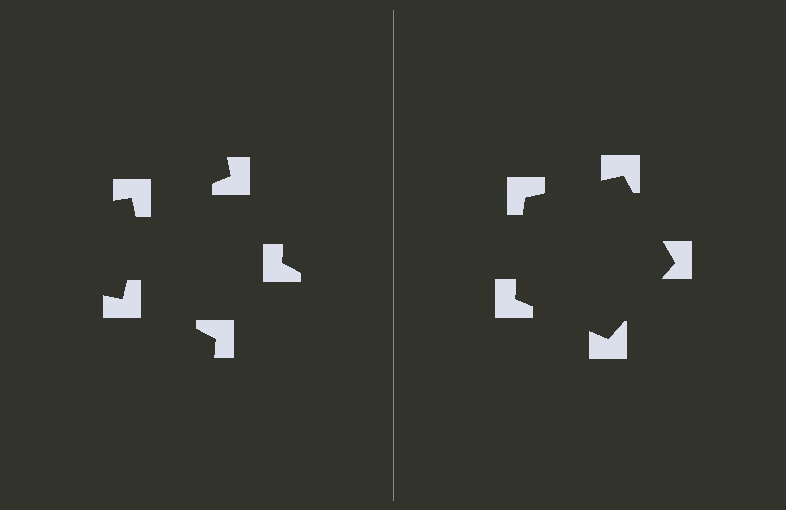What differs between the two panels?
The notched squares are positioned identically on both sides; only the wedge orientations differ. On the right they align to a pentagon; on the left they are misaligned.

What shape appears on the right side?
An illusory pentagon.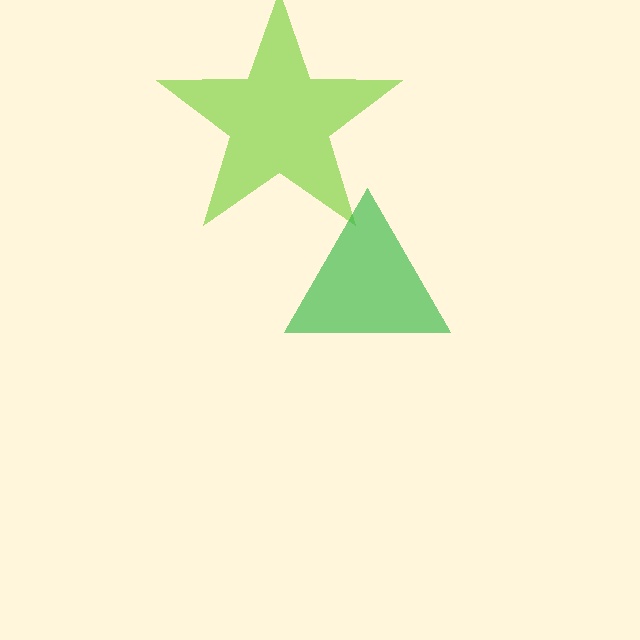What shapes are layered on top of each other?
The layered shapes are: a lime star, a green triangle.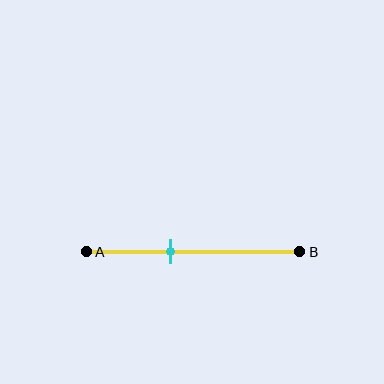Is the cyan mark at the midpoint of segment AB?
No, the mark is at about 40% from A, not at the 50% midpoint.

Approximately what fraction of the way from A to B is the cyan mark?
The cyan mark is approximately 40% of the way from A to B.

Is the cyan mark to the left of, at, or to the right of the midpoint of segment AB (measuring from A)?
The cyan mark is to the left of the midpoint of segment AB.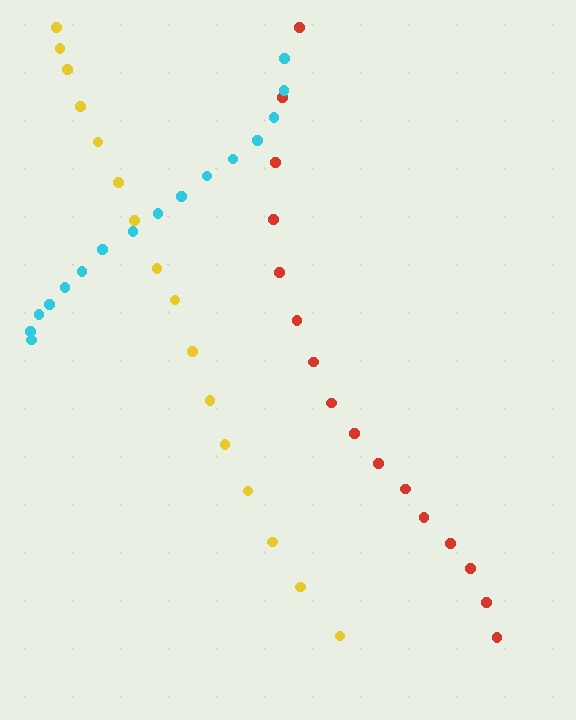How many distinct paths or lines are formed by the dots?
There are 3 distinct paths.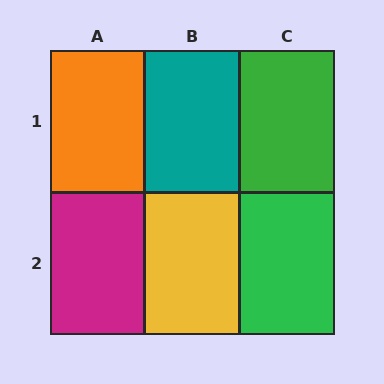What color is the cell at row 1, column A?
Orange.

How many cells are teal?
1 cell is teal.